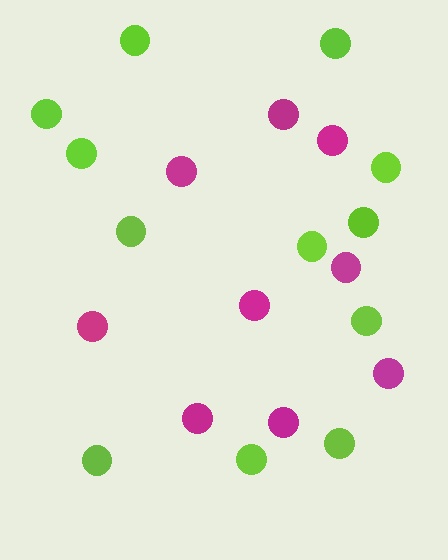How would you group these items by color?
There are 2 groups: one group of lime circles (12) and one group of magenta circles (9).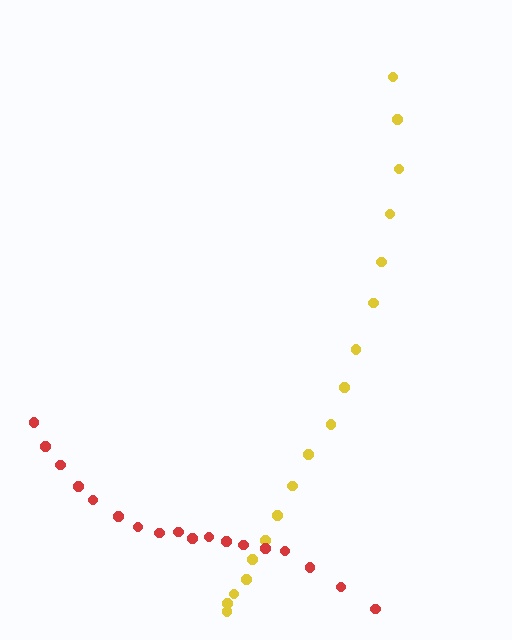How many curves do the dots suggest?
There are 2 distinct paths.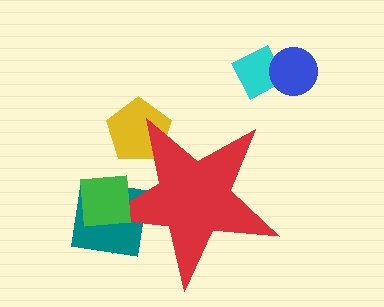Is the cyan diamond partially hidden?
No, the cyan diamond is fully visible.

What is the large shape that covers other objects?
A red star.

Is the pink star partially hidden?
Yes, the pink star is partially hidden behind the red star.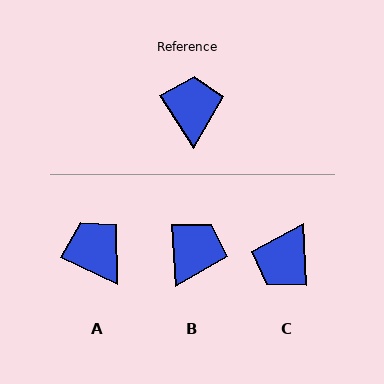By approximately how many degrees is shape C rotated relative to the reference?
Approximately 149 degrees counter-clockwise.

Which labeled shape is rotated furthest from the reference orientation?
C, about 149 degrees away.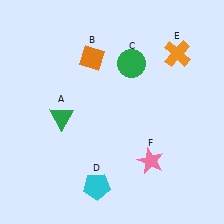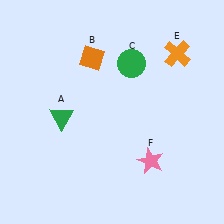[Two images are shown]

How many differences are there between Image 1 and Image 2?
There is 1 difference between the two images.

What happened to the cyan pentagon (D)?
The cyan pentagon (D) was removed in Image 2. It was in the bottom-left area of Image 1.